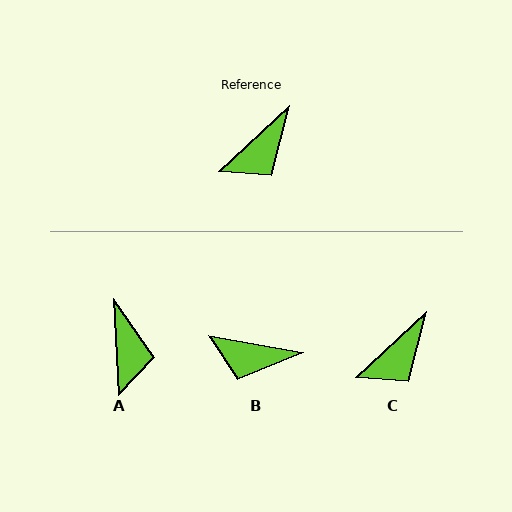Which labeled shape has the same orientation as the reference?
C.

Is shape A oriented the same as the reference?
No, it is off by about 50 degrees.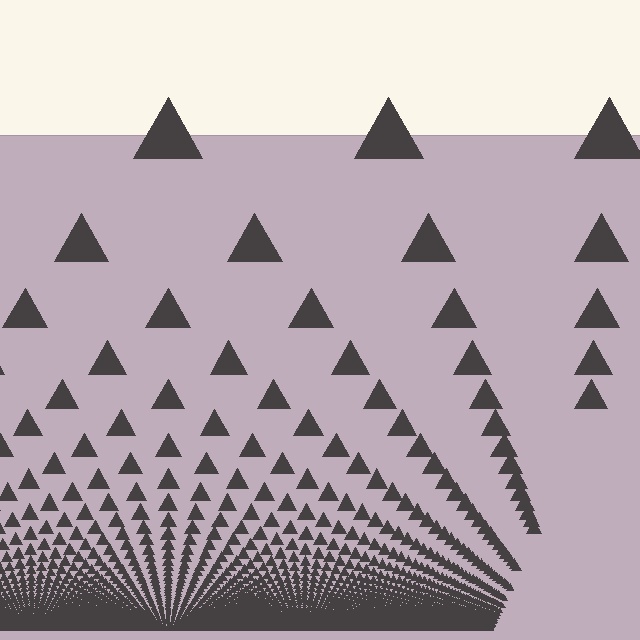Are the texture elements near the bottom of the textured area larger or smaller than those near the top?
Smaller. The gradient is inverted — elements near the bottom are smaller and denser.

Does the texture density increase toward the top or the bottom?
Density increases toward the bottom.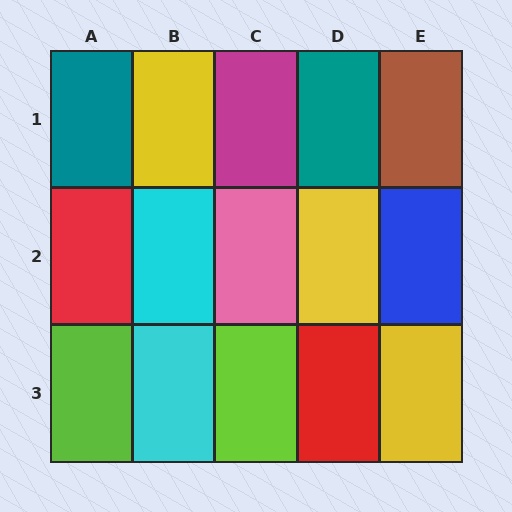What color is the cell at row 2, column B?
Cyan.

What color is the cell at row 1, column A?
Teal.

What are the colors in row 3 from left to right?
Lime, cyan, lime, red, yellow.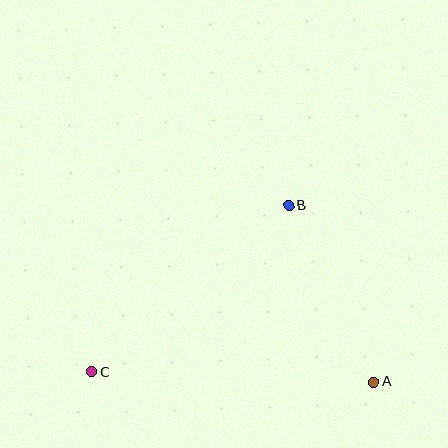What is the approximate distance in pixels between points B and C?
The distance between B and C is approximately 258 pixels.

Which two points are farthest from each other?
Points A and C are farthest from each other.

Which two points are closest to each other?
Points A and B are closest to each other.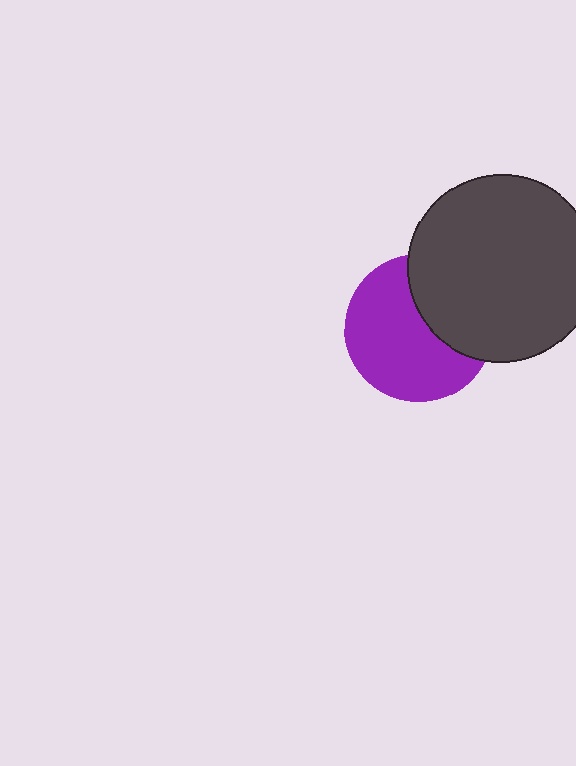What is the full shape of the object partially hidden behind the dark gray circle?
The partially hidden object is a purple circle.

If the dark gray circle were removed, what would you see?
You would see the complete purple circle.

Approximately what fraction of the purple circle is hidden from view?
Roughly 36% of the purple circle is hidden behind the dark gray circle.